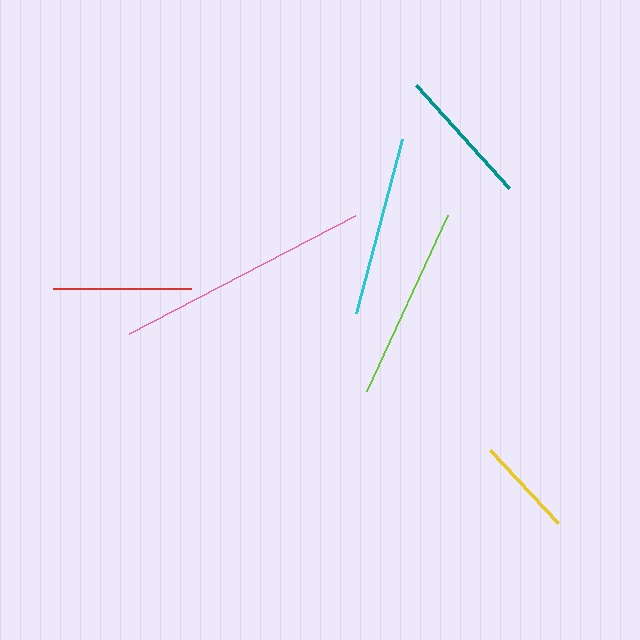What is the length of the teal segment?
The teal segment is approximately 139 pixels long.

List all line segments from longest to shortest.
From longest to shortest: pink, lime, cyan, teal, red, yellow.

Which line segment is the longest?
The pink line is the longest at approximately 255 pixels.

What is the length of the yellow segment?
The yellow segment is approximately 100 pixels long.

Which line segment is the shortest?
The yellow line is the shortest at approximately 100 pixels.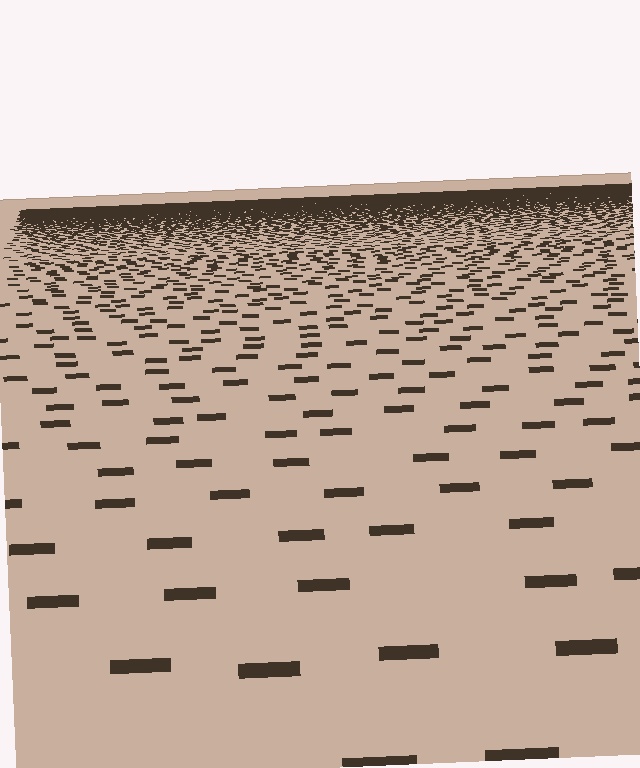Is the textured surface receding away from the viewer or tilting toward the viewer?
The surface is receding away from the viewer. Texture elements get smaller and denser toward the top.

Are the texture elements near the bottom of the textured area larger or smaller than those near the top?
Larger. Near the bottom, elements are closer to the viewer and appear at a bigger on-screen size.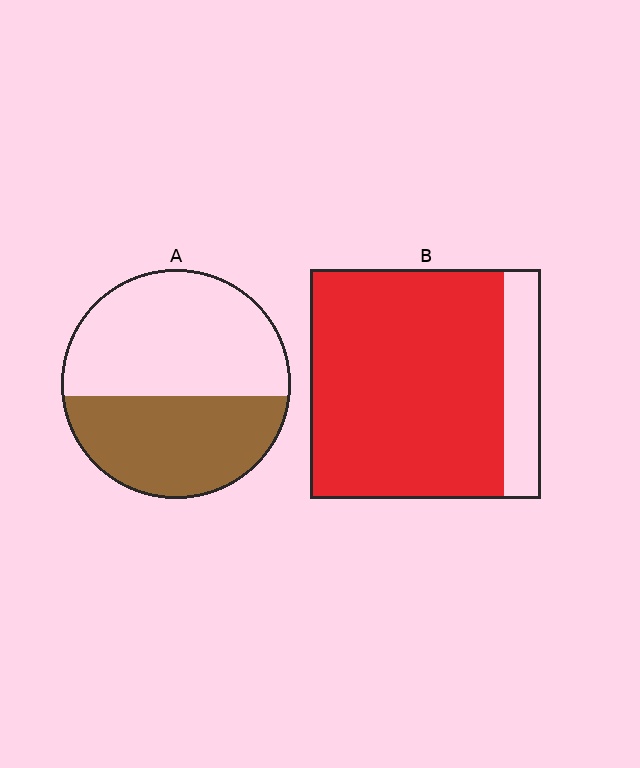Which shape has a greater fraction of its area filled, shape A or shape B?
Shape B.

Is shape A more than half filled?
No.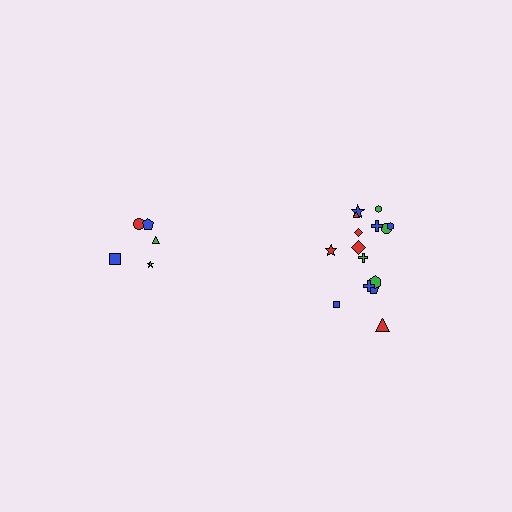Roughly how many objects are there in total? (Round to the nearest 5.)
Roughly 20 objects in total.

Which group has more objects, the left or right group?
The right group.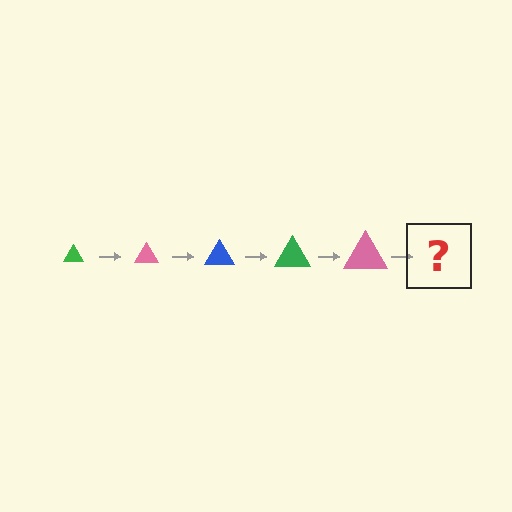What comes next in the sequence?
The next element should be a blue triangle, larger than the previous one.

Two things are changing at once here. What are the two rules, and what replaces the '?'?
The two rules are that the triangle grows larger each step and the color cycles through green, pink, and blue. The '?' should be a blue triangle, larger than the previous one.